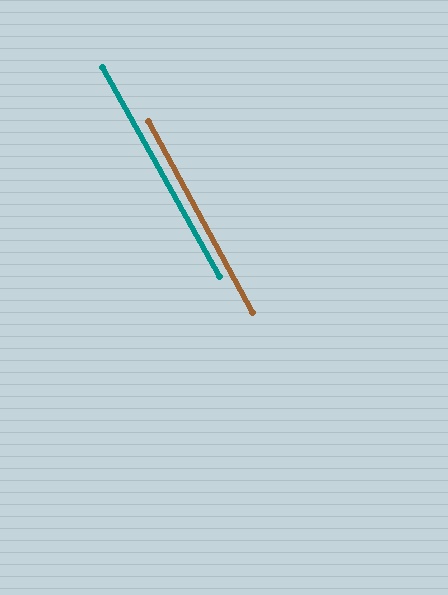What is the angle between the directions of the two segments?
Approximately 0 degrees.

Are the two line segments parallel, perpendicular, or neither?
Parallel — their directions differ by only 0.4°.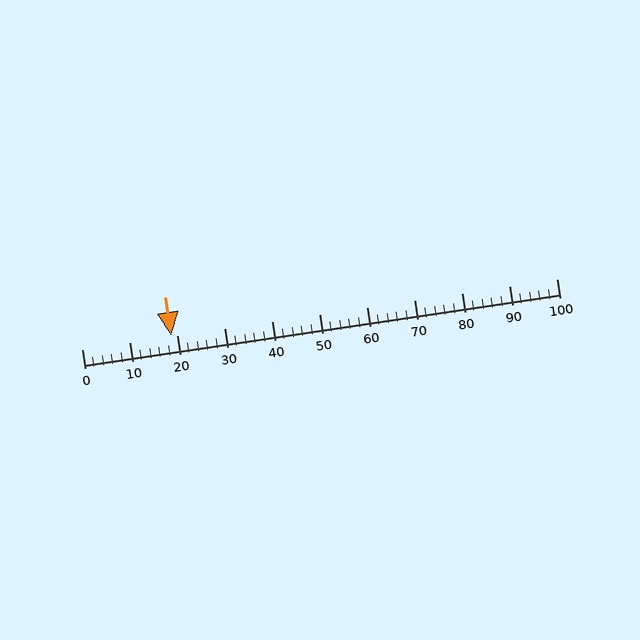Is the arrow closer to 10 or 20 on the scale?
The arrow is closer to 20.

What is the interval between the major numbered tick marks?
The major tick marks are spaced 10 units apart.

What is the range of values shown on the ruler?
The ruler shows values from 0 to 100.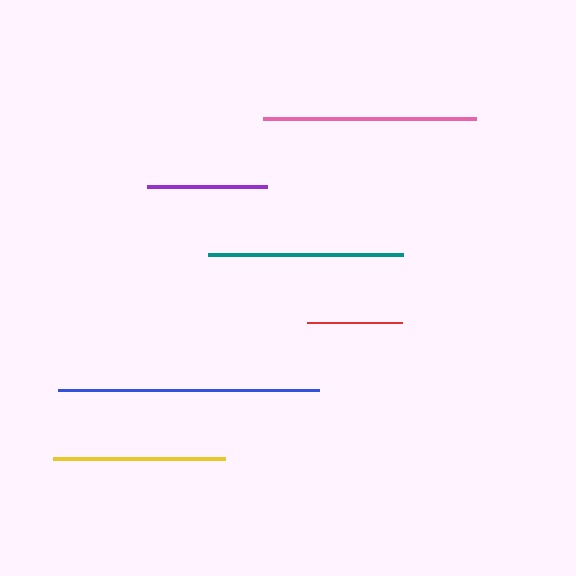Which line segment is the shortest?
The red line is the shortest at approximately 95 pixels.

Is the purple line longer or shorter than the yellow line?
The yellow line is longer than the purple line.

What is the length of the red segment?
The red segment is approximately 95 pixels long.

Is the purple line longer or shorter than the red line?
The purple line is longer than the red line.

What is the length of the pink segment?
The pink segment is approximately 213 pixels long.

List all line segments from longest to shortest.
From longest to shortest: blue, pink, teal, yellow, purple, red.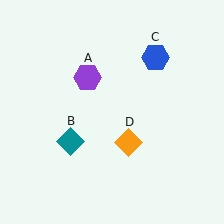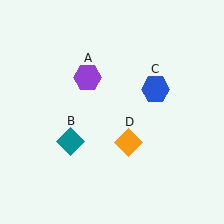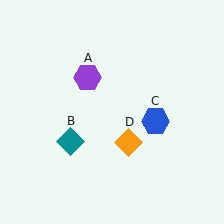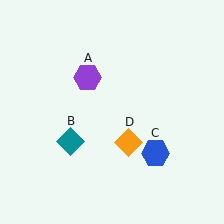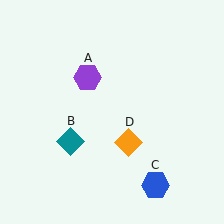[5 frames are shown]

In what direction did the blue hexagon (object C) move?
The blue hexagon (object C) moved down.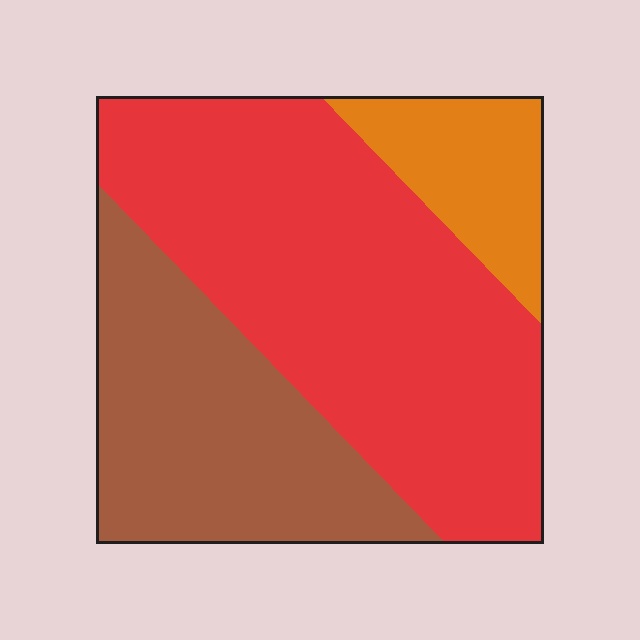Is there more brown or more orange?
Brown.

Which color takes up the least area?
Orange, at roughly 15%.